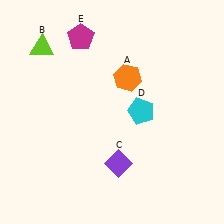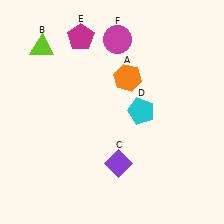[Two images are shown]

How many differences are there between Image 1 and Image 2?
There is 1 difference between the two images.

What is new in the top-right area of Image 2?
A magenta circle (F) was added in the top-right area of Image 2.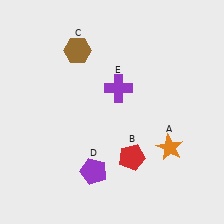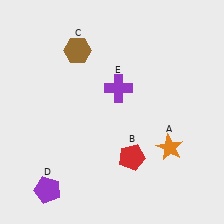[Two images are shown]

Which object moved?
The purple pentagon (D) moved left.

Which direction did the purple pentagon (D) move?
The purple pentagon (D) moved left.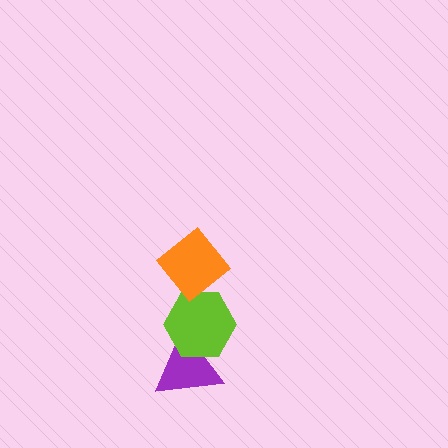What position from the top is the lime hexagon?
The lime hexagon is 2nd from the top.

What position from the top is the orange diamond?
The orange diamond is 1st from the top.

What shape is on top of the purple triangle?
The lime hexagon is on top of the purple triangle.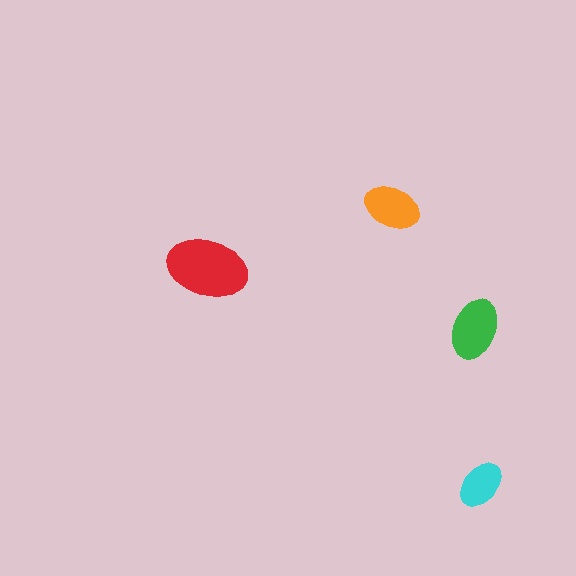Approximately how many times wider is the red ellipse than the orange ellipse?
About 1.5 times wider.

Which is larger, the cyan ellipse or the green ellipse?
The green one.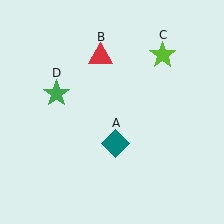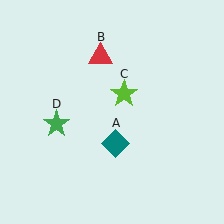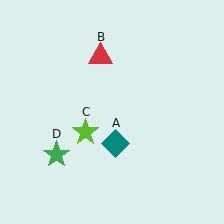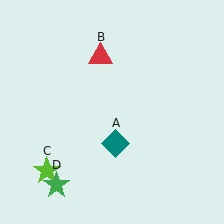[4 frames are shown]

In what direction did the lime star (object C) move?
The lime star (object C) moved down and to the left.